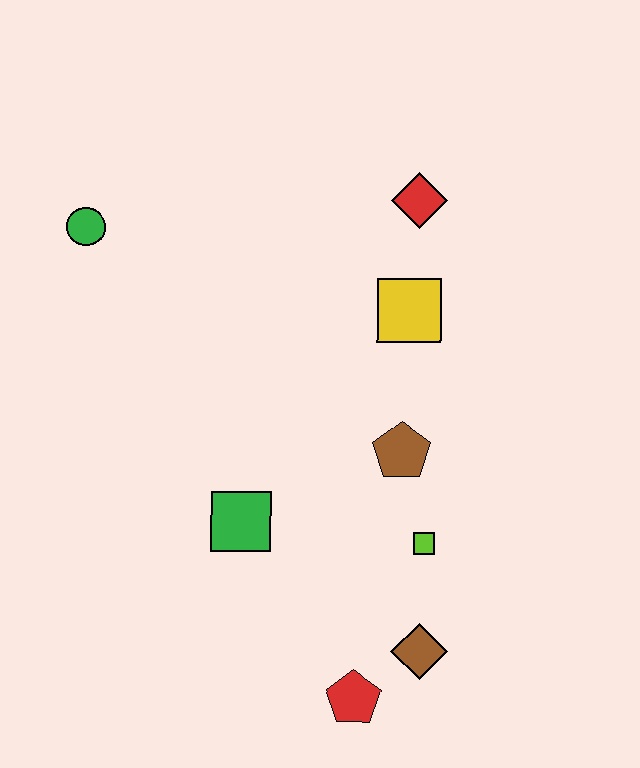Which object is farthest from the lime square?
The green circle is farthest from the lime square.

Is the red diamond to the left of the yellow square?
No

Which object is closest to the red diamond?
The yellow square is closest to the red diamond.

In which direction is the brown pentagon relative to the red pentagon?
The brown pentagon is above the red pentagon.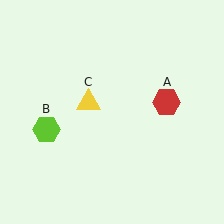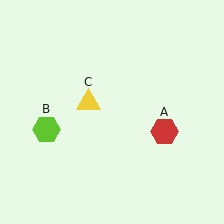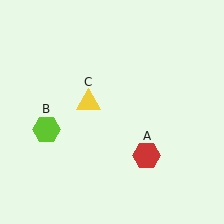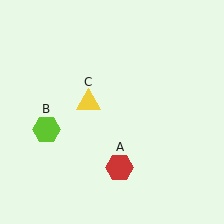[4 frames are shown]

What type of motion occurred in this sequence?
The red hexagon (object A) rotated clockwise around the center of the scene.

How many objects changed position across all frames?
1 object changed position: red hexagon (object A).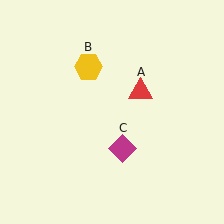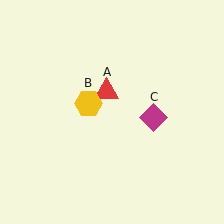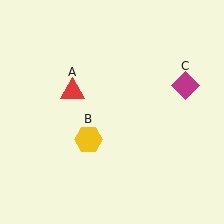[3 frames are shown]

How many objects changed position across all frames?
3 objects changed position: red triangle (object A), yellow hexagon (object B), magenta diamond (object C).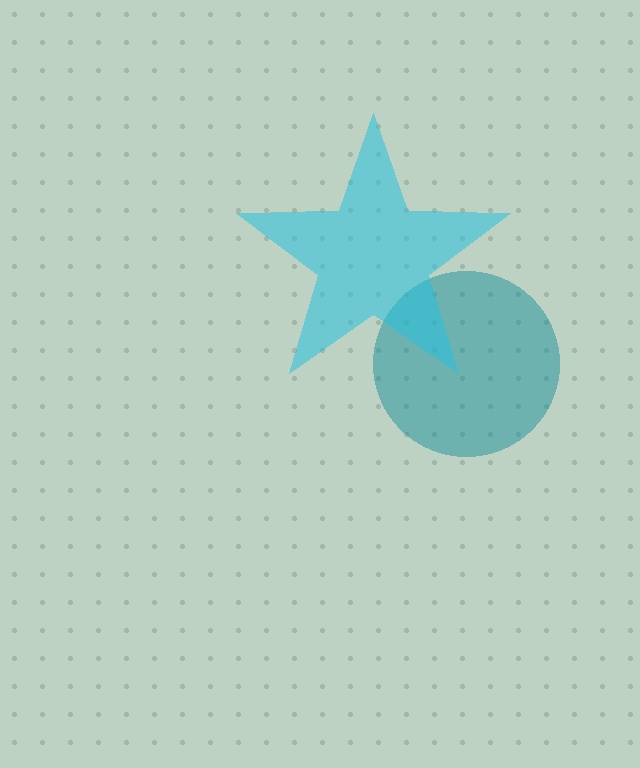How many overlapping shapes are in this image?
There are 2 overlapping shapes in the image.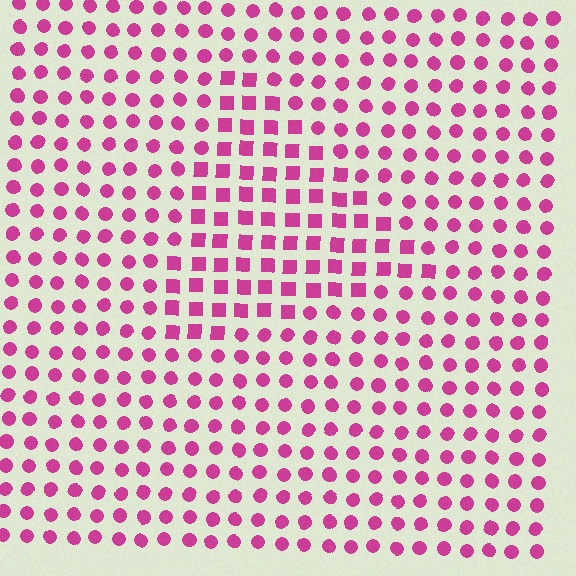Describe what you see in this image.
The image is filled with small magenta elements arranged in a uniform grid. A triangle-shaped region contains squares, while the surrounding area contains circles. The boundary is defined purely by the change in element shape.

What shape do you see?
I see a triangle.